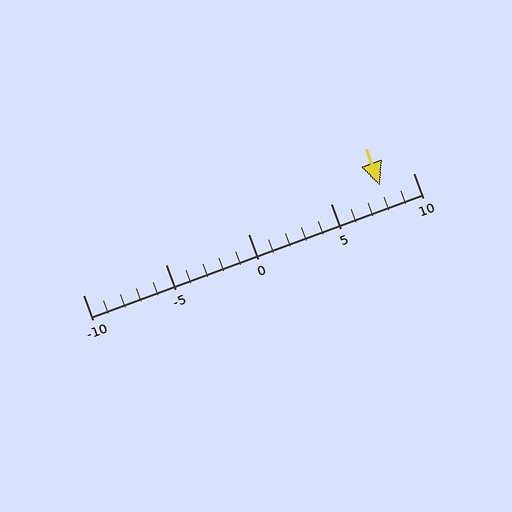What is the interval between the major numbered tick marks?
The major tick marks are spaced 5 units apart.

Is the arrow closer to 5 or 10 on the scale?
The arrow is closer to 10.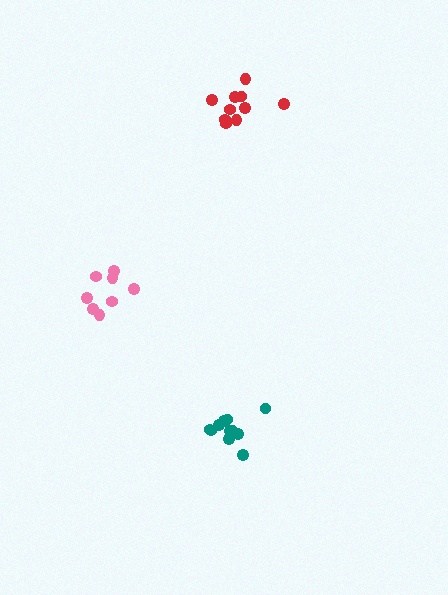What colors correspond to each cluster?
The clusters are colored: pink, red, teal.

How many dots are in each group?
Group 1: 8 dots, Group 2: 10 dots, Group 3: 11 dots (29 total).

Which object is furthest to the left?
The pink cluster is leftmost.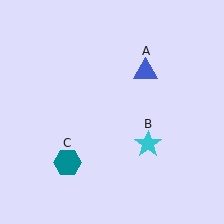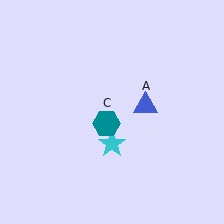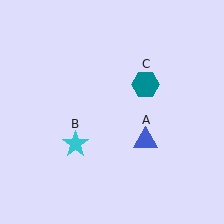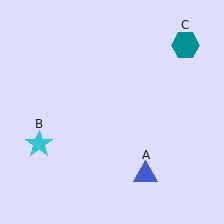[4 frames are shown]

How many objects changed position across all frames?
3 objects changed position: blue triangle (object A), cyan star (object B), teal hexagon (object C).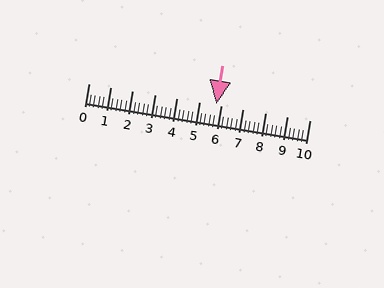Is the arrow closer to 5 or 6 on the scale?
The arrow is closer to 6.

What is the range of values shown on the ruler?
The ruler shows values from 0 to 10.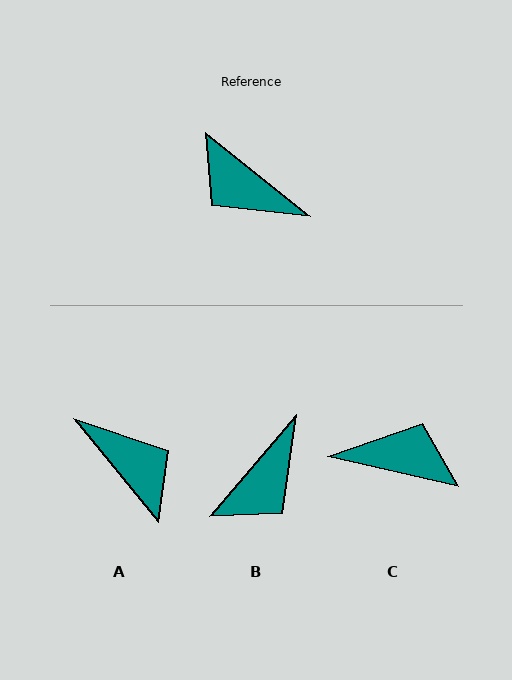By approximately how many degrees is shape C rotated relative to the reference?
Approximately 154 degrees clockwise.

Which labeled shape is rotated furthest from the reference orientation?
A, about 168 degrees away.